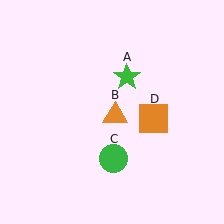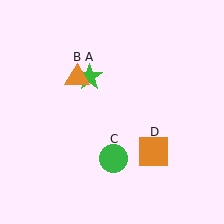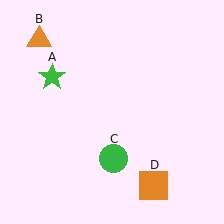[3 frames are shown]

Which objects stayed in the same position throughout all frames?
Green circle (object C) remained stationary.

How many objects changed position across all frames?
3 objects changed position: green star (object A), orange triangle (object B), orange square (object D).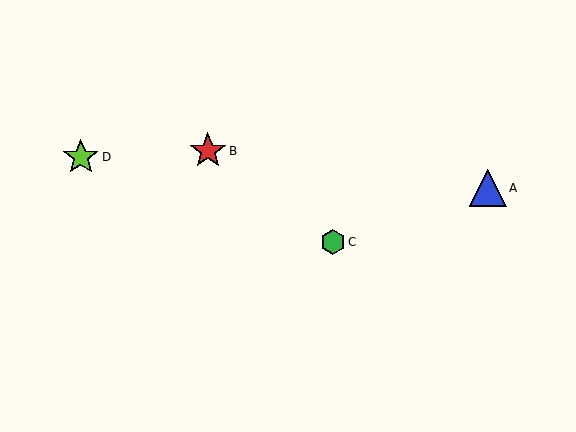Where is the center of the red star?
The center of the red star is at (208, 151).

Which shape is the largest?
The blue triangle (labeled A) is the largest.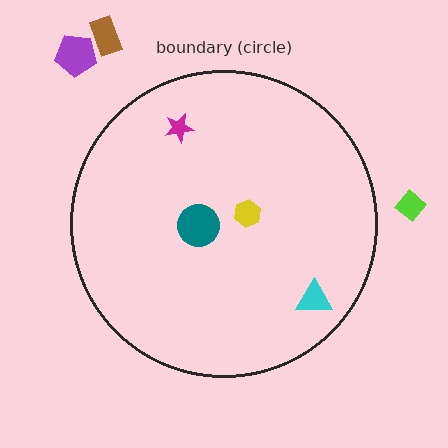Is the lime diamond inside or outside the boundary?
Outside.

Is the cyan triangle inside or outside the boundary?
Inside.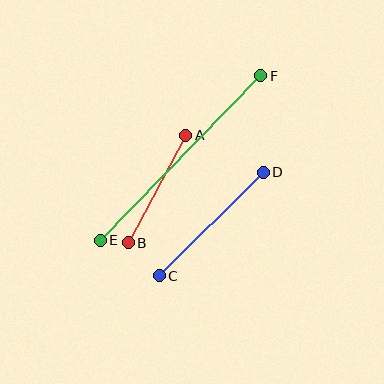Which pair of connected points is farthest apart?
Points E and F are farthest apart.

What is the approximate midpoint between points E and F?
The midpoint is at approximately (180, 158) pixels.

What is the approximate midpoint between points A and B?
The midpoint is at approximately (157, 189) pixels.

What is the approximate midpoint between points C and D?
The midpoint is at approximately (211, 224) pixels.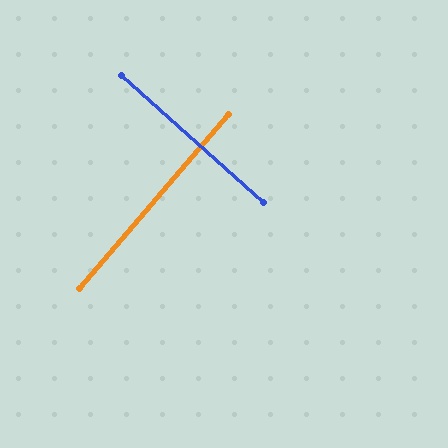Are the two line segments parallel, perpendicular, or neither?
Perpendicular — they meet at approximately 89°.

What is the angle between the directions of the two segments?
Approximately 89 degrees.